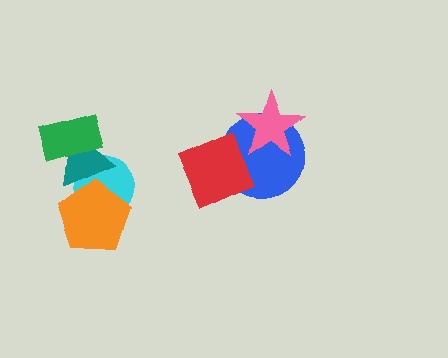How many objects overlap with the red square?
1 object overlaps with the red square.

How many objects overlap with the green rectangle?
1 object overlaps with the green rectangle.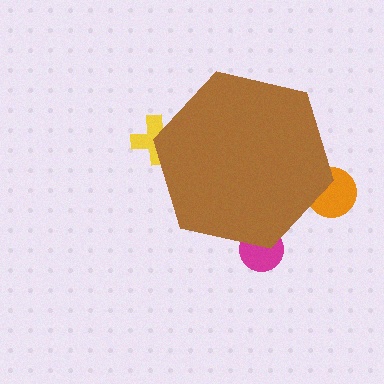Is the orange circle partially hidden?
Yes, the orange circle is partially hidden behind the brown hexagon.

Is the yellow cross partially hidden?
Yes, the yellow cross is partially hidden behind the brown hexagon.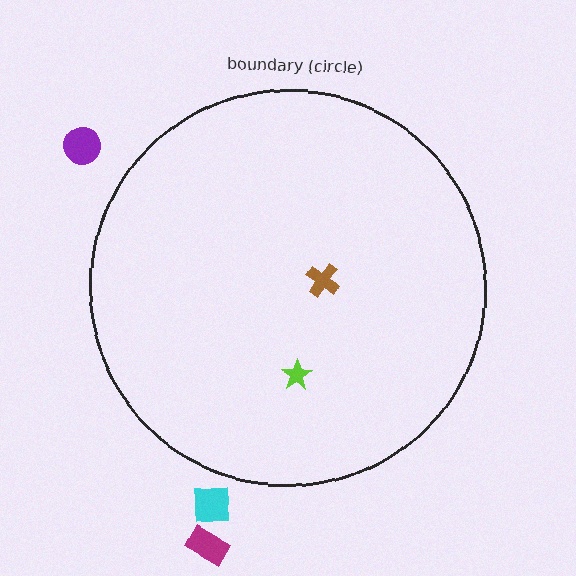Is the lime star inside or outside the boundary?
Inside.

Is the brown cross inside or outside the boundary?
Inside.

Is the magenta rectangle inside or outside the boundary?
Outside.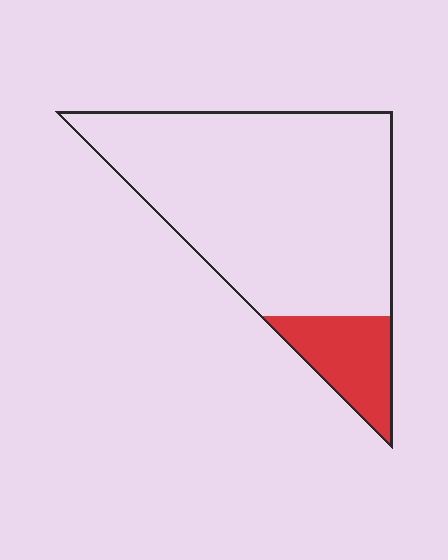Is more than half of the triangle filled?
No.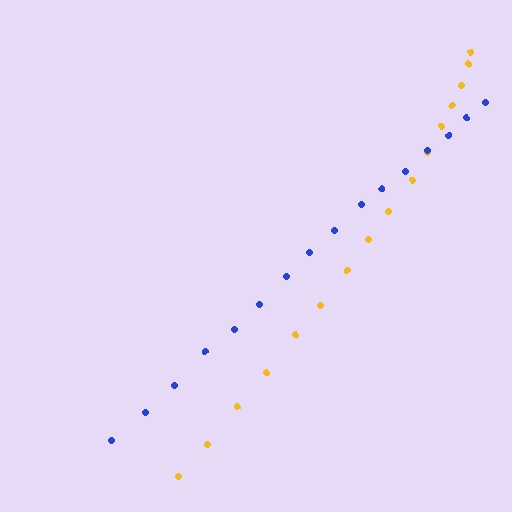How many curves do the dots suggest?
There are 2 distinct paths.